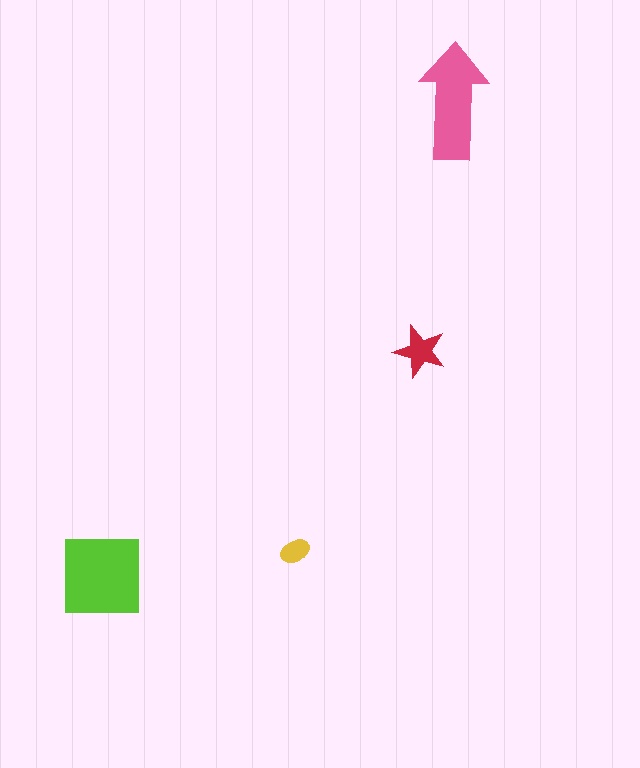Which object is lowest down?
The lime square is bottommost.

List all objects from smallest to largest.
The yellow ellipse, the red star, the pink arrow, the lime square.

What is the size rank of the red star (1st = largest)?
3rd.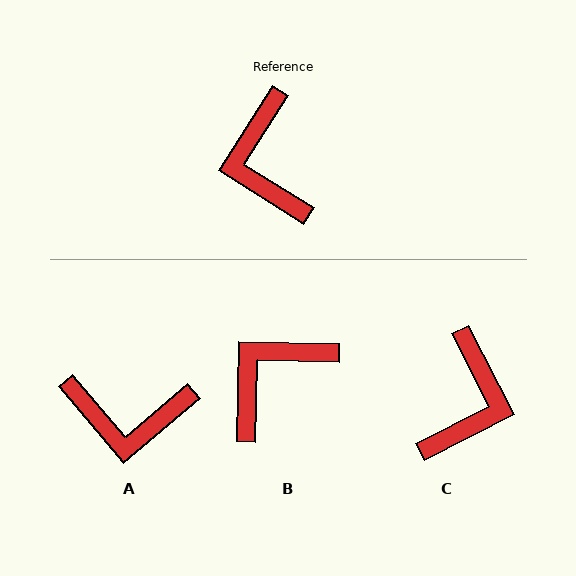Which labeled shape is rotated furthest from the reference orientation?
C, about 149 degrees away.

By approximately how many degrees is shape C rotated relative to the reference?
Approximately 149 degrees counter-clockwise.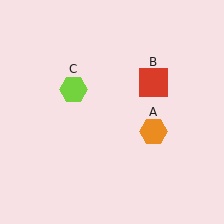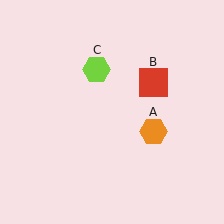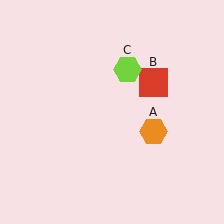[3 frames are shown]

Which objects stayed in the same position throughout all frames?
Orange hexagon (object A) and red square (object B) remained stationary.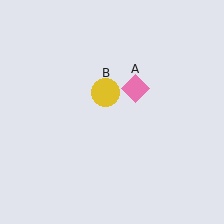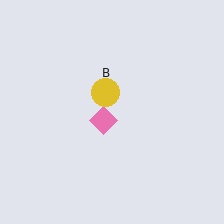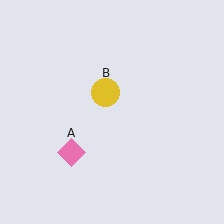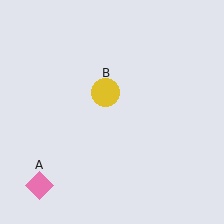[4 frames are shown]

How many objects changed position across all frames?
1 object changed position: pink diamond (object A).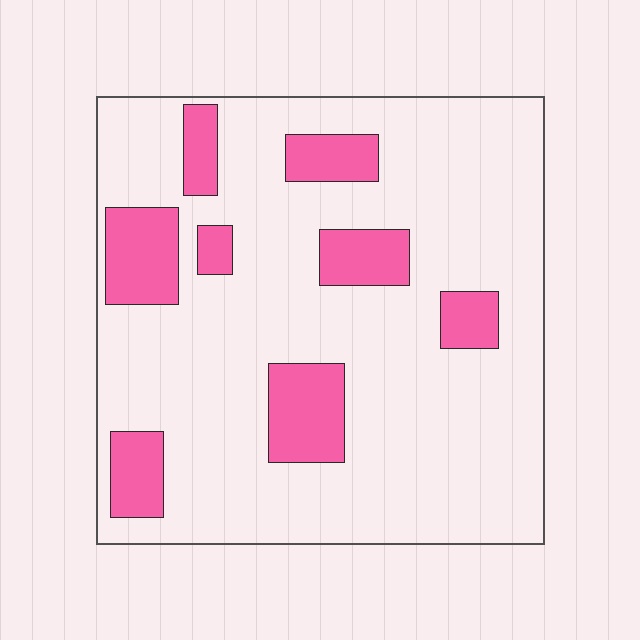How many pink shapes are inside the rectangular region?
8.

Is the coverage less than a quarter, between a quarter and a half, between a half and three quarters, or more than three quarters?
Less than a quarter.